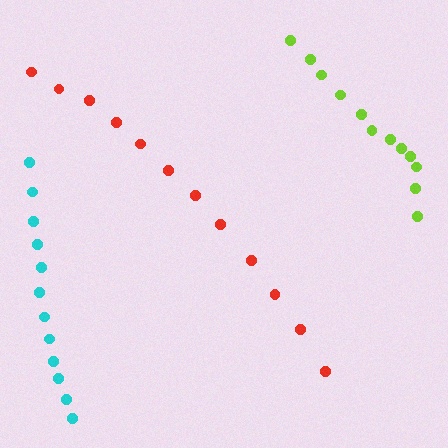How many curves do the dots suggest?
There are 3 distinct paths.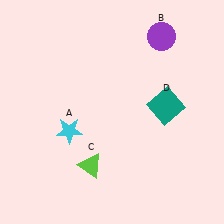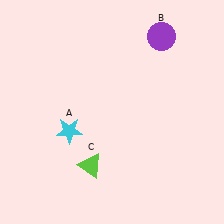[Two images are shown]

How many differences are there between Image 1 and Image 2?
There is 1 difference between the two images.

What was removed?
The teal square (D) was removed in Image 2.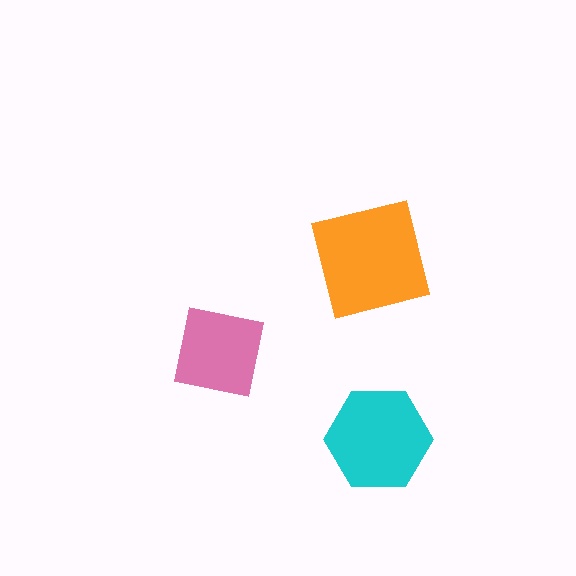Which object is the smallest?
The pink square.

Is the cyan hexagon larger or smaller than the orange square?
Smaller.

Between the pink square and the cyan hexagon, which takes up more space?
The cyan hexagon.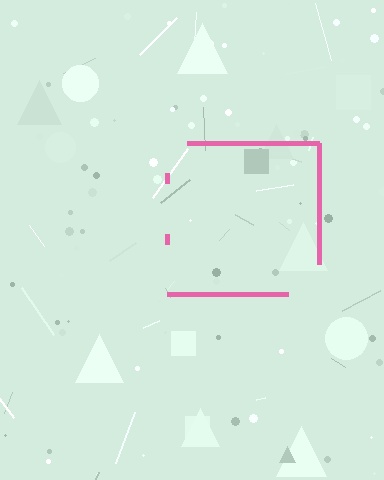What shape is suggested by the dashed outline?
The dashed outline suggests a square.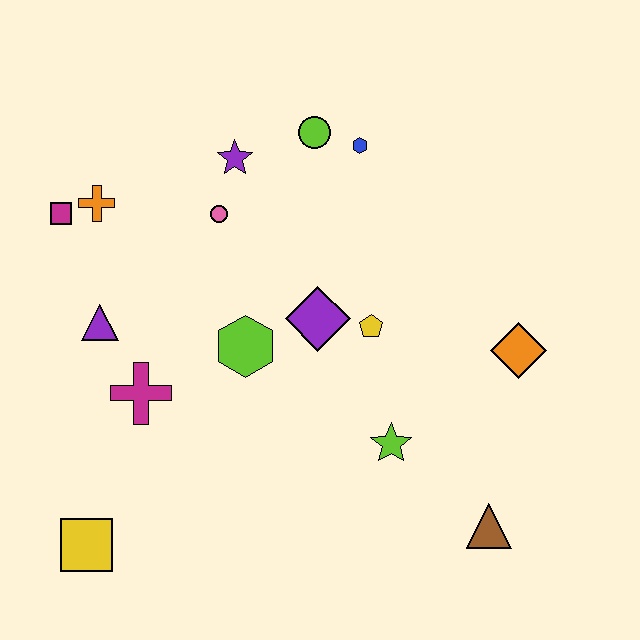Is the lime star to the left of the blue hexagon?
No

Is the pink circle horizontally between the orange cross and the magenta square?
No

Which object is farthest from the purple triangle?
The brown triangle is farthest from the purple triangle.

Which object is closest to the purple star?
The pink circle is closest to the purple star.